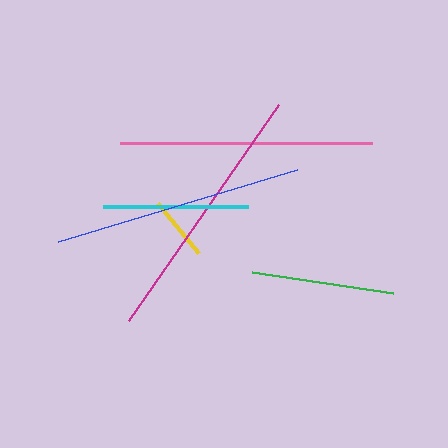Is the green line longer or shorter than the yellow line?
The green line is longer than the yellow line.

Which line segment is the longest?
The magenta line is the longest at approximately 263 pixels.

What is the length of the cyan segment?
The cyan segment is approximately 145 pixels long.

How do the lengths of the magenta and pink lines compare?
The magenta and pink lines are approximately the same length.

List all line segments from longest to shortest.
From longest to shortest: magenta, pink, blue, cyan, green, yellow.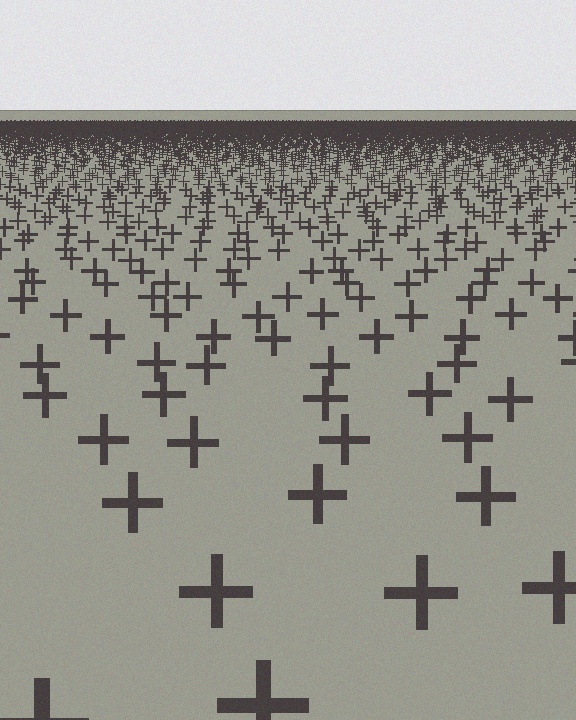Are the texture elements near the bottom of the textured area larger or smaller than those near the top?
Larger. Near the bottom, elements are closer to the viewer and appear at a bigger on-screen size.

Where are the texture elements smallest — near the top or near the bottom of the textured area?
Near the top.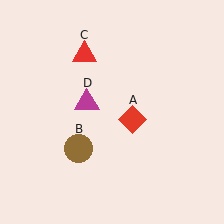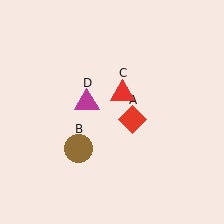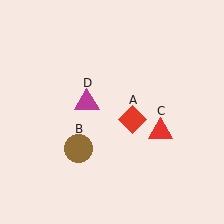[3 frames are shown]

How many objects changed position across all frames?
1 object changed position: red triangle (object C).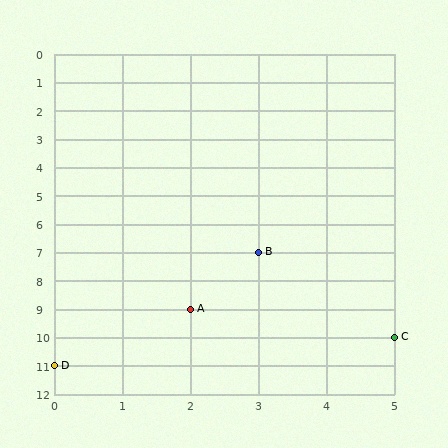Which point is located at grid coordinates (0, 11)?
Point D is at (0, 11).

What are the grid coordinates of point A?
Point A is at grid coordinates (2, 9).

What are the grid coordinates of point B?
Point B is at grid coordinates (3, 7).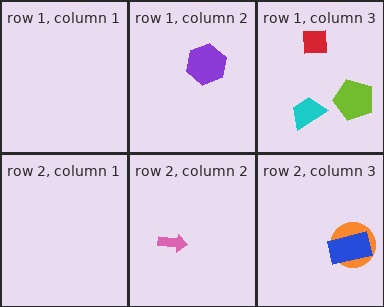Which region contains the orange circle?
The row 2, column 3 region.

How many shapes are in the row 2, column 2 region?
1.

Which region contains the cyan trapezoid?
The row 1, column 3 region.